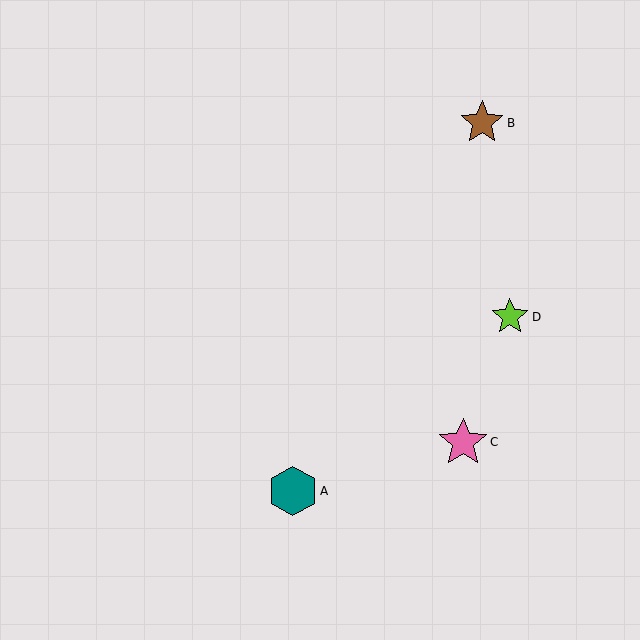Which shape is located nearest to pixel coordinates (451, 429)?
The pink star (labeled C) at (463, 442) is nearest to that location.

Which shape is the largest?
The teal hexagon (labeled A) is the largest.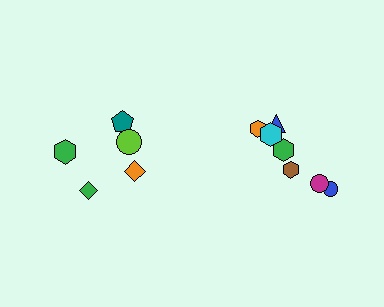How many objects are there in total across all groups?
There are 12 objects.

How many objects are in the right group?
There are 7 objects.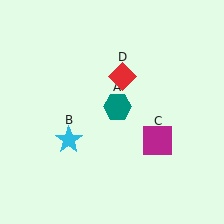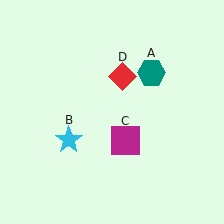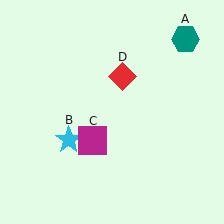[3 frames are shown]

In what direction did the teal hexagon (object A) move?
The teal hexagon (object A) moved up and to the right.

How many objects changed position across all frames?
2 objects changed position: teal hexagon (object A), magenta square (object C).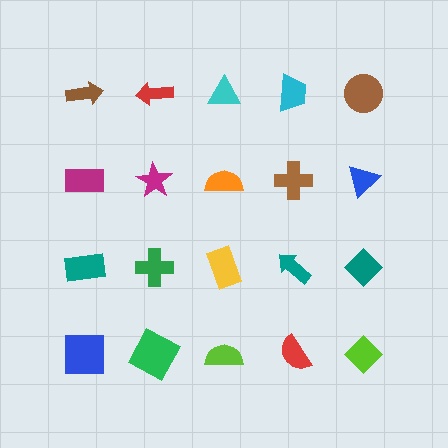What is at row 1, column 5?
A brown circle.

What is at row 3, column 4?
A teal arrow.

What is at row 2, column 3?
An orange semicircle.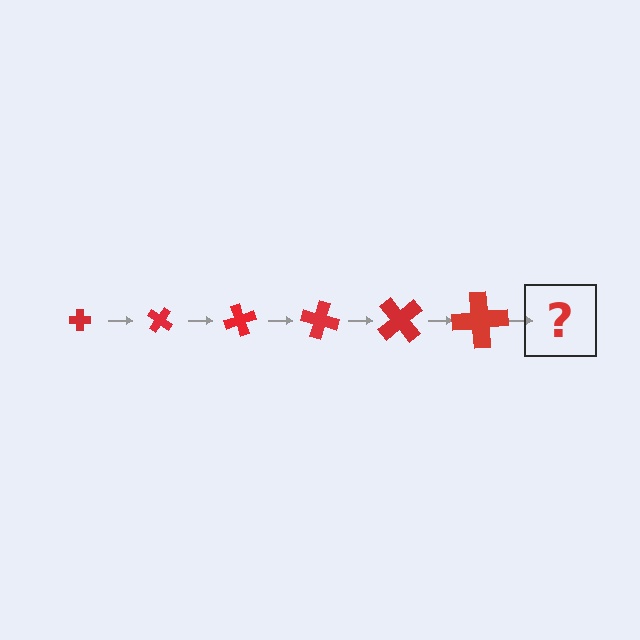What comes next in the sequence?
The next element should be a cross, larger than the previous one and rotated 210 degrees from the start.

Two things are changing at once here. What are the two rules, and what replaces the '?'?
The two rules are that the cross grows larger each step and it rotates 35 degrees each step. The '?' should be a cross, larger than the previous one and rotated 210 degrees from the start.